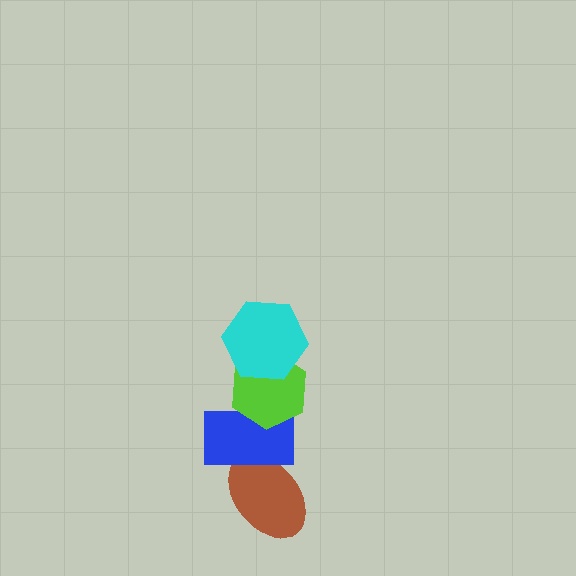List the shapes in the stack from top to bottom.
From top to bottom: the cyan hexagon, the lime hexagon, the blue rectangle, the brown ellipse.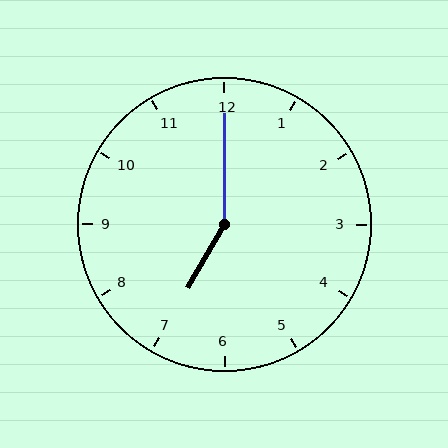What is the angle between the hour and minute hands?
Approximately 150 degrees.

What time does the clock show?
7:00.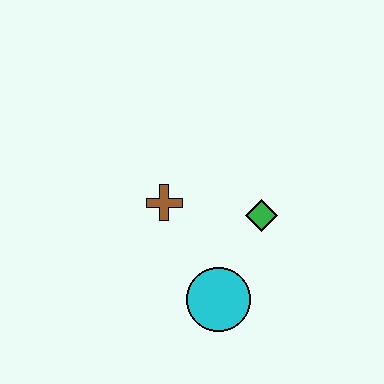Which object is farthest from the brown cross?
The cyan circle is farthest from the brown cross.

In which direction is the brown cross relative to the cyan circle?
The brown cross is above the cyan circle.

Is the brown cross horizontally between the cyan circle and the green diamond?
No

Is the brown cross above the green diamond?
Yes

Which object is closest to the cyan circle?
The green diamond is closest to the cyan circle.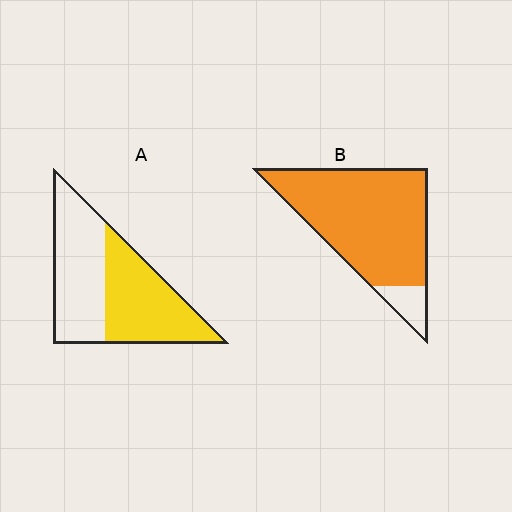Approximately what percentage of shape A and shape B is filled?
A is approximately 50% and B is approximately 90%.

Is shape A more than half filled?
Roughly half.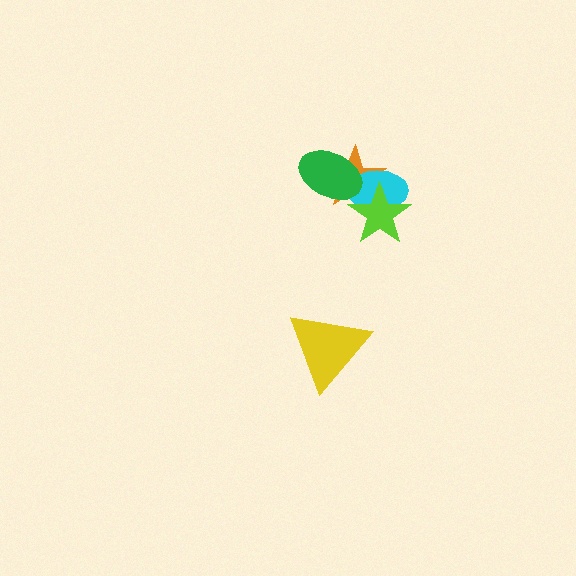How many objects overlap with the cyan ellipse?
3 objects overlap with the cyan ellipse.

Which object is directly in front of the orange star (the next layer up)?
The cyan ellipse is directly in front of the orange star.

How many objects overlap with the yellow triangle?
0 objects overlap with the yellow triangle.